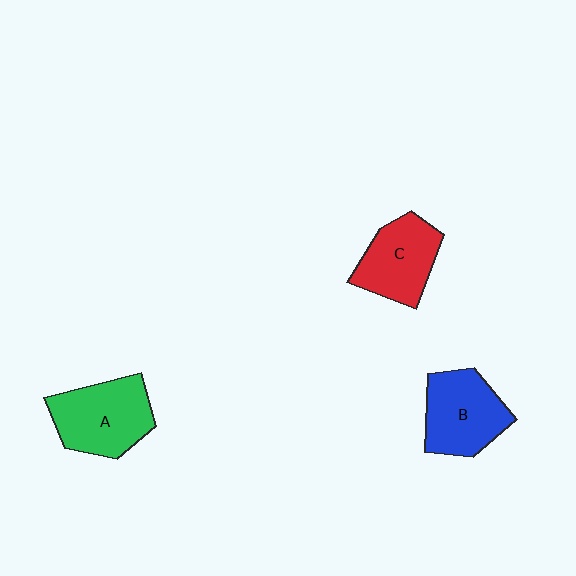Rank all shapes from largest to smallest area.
From largest to smallest: A (green), B (blue), C (red).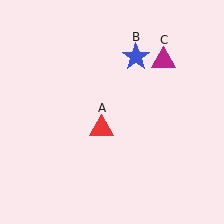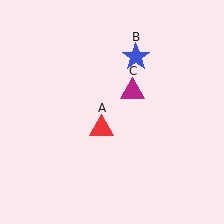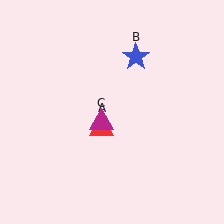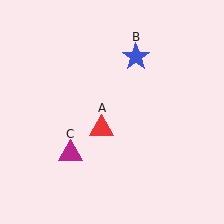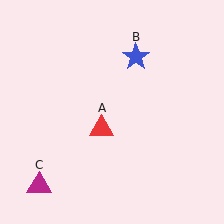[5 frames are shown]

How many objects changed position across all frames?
1 object changed position: magenta triangle (object C).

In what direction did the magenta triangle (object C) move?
The magenta triangle (object C) moved down and to the left.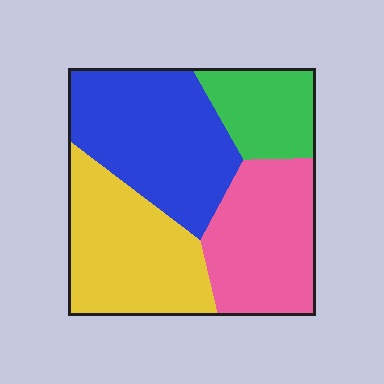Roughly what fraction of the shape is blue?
Blue takes up about one third (1/3) of the shape.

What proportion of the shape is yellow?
Yellow takes up about one quarter (1/4) of the shape.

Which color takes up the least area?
Green, at roughly 15%.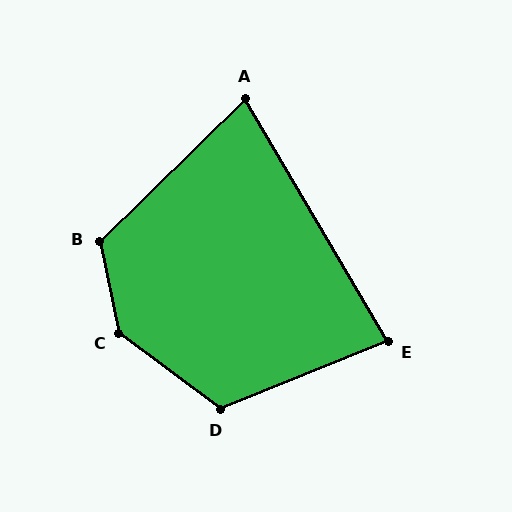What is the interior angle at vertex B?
Approximately 122 degrees (obtuse).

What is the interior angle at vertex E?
Approximately 82 degrees (acute).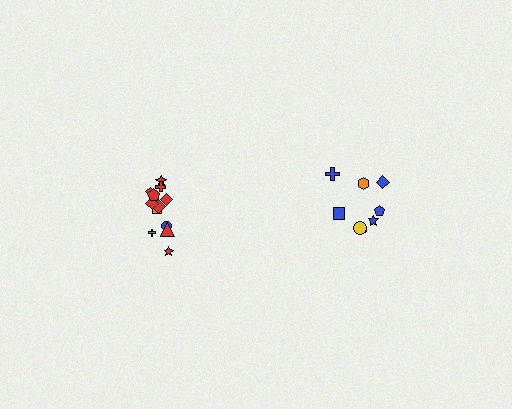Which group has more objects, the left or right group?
The left group.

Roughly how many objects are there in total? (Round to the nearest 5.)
Roughly 20 objects in total.